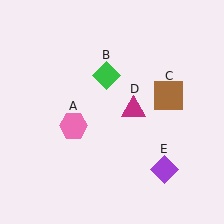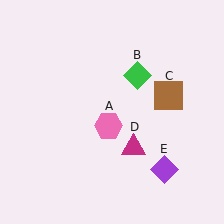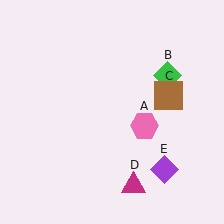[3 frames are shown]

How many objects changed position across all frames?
3 objects changed position: pink hexagon (object A), green diamond (object B), magenta triangle (object D).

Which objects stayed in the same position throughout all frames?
Brown square (object C) and purple diamond (object E) remained stationary.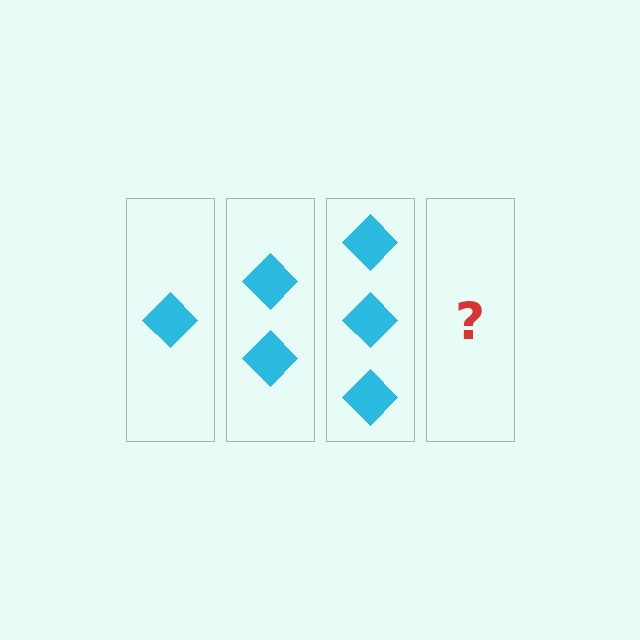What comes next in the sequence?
The next element should be 4 diamonds.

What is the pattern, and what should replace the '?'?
The pattern is that each step adds one more diamond. The '?' should be 4 diamonds.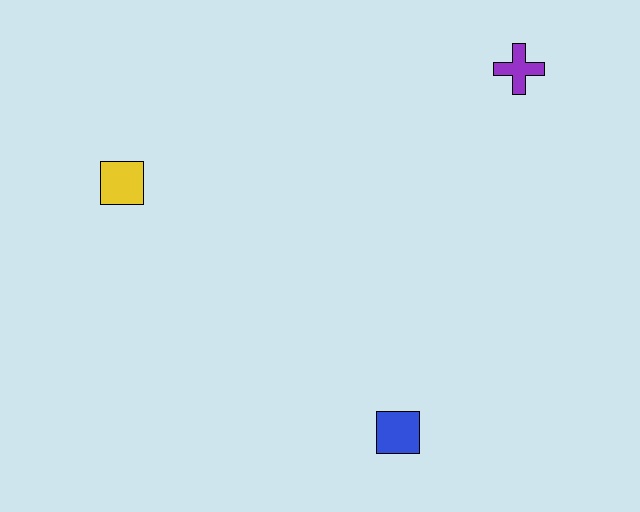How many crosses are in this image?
There is 1 cross.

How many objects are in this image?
There are 3 objects.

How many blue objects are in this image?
There is 1 blue object.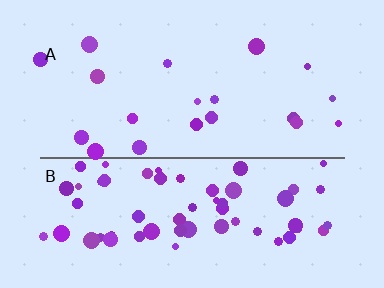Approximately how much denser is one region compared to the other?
Approximately 3.2× — region B over region A.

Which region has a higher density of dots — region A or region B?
B (the bottom).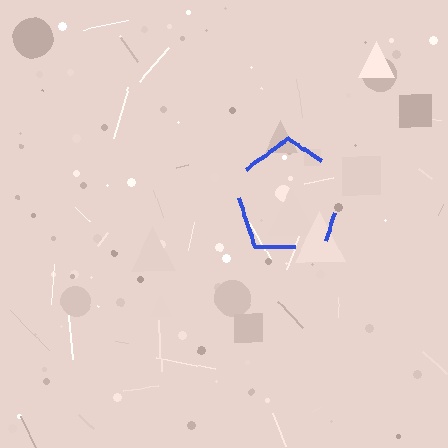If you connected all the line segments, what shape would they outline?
They would outline a pentagon.